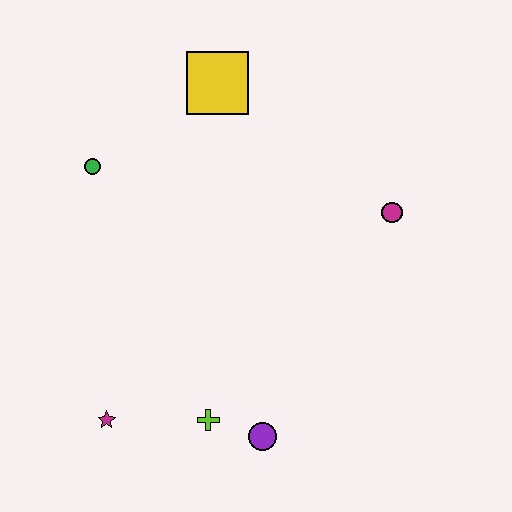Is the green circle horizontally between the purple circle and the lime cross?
No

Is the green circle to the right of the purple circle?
No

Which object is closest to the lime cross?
The purple circle is closest to the lime cross.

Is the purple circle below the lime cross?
Yes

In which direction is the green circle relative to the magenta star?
The green circle is above the magenta star.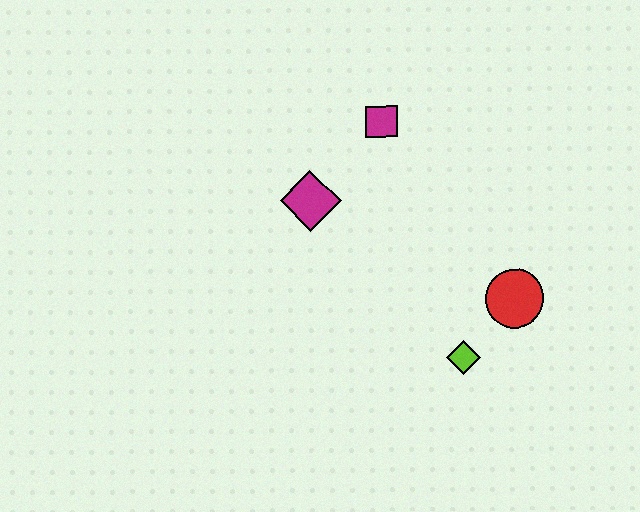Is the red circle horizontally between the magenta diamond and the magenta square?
No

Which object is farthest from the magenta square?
The lime diamond is farthest from the magenta square.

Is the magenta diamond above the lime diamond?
Yes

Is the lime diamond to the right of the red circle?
No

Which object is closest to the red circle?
The lime diamond is closest to the red circle.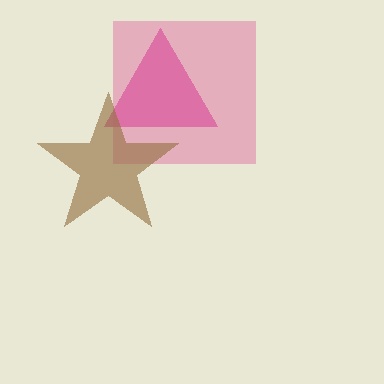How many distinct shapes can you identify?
There are 3 distinct shapes: a magenta triangle, a pink square, a brown star.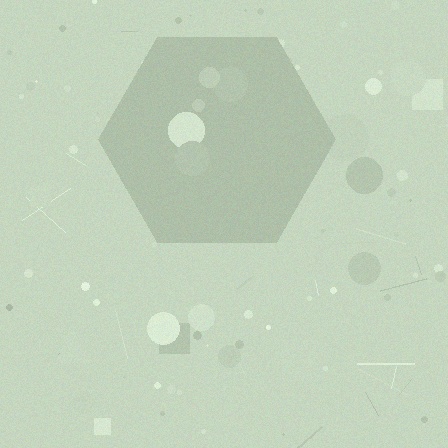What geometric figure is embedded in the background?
A hexagon is embedded in the background.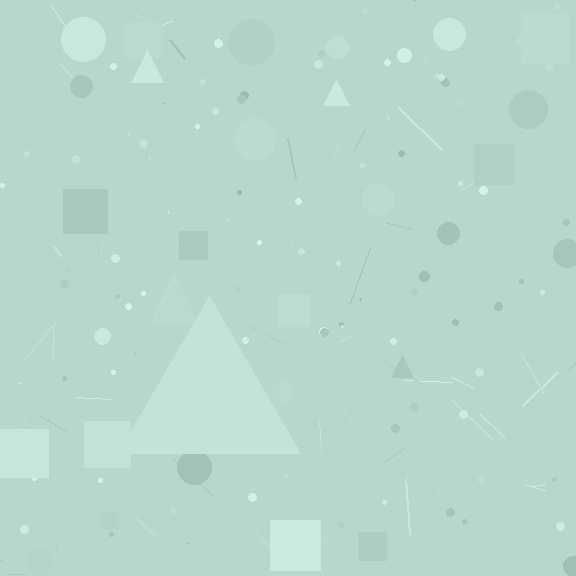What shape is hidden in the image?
A triangle is hidden in the image.